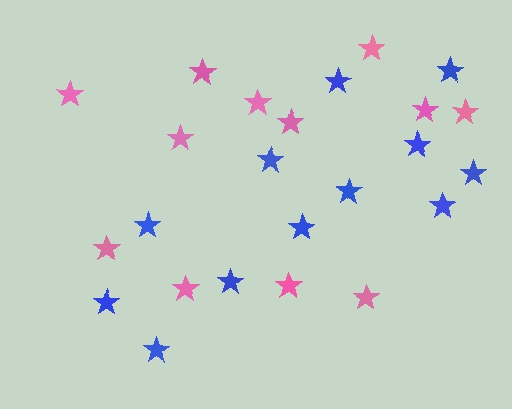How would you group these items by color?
There are 2 groups: one group of blue stars (12) and one group of pink stars (12).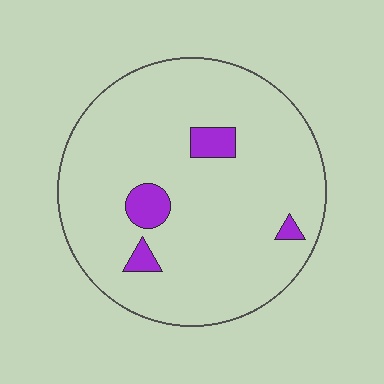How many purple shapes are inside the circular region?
4.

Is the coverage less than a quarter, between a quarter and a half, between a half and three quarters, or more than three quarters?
Less than a quarter.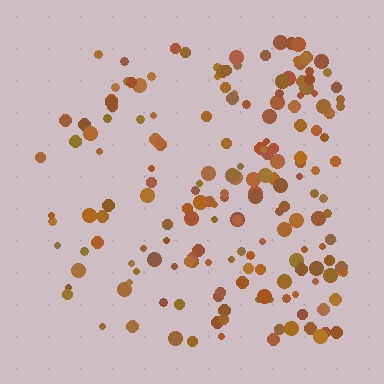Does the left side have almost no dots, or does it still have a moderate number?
Still a moderate number, just noticeably fewer than the right.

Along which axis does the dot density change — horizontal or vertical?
Horizontal.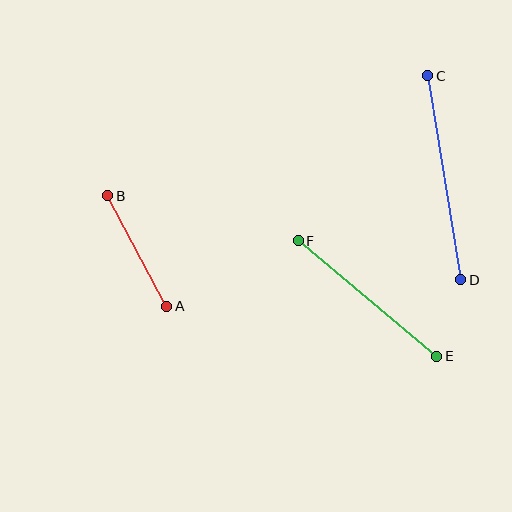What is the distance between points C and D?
The distance is approximately 207 pixels.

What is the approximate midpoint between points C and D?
The midpoint is at approximately (444, 178) pixels.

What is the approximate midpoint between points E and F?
The midpoint is at approximately (367, 298) pixels.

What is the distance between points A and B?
The distance is approximately 126 pixels.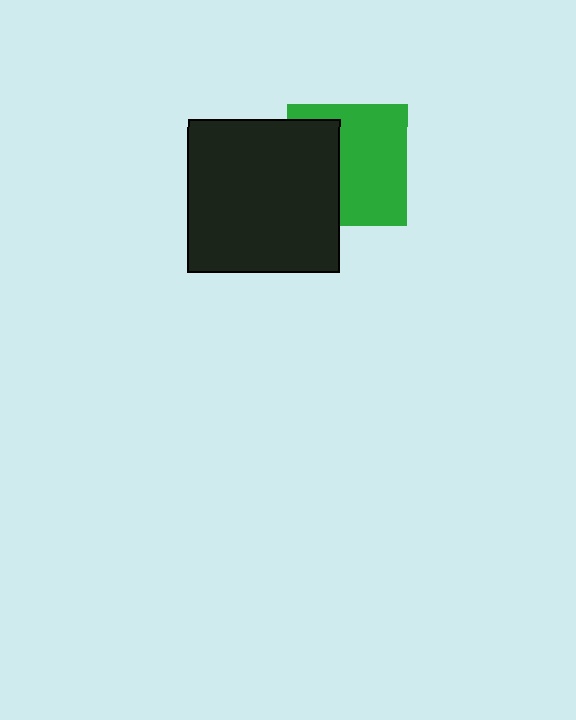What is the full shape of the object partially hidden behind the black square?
The partially hidden object is a green square.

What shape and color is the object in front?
The object in front is a black square.